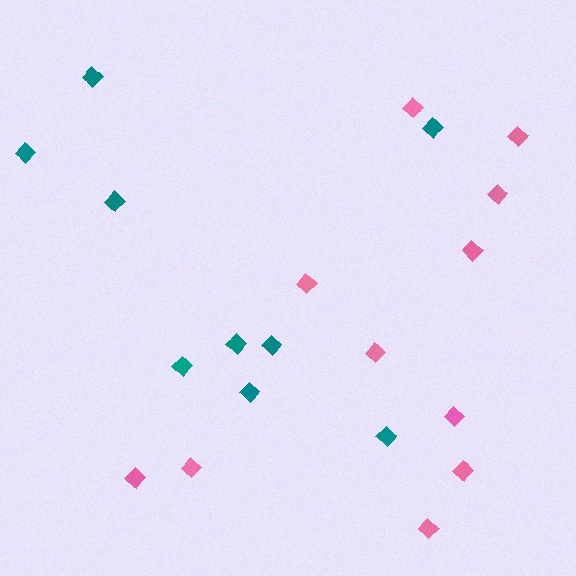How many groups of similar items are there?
There are 2 groups: one group of pink diamonds (11) and one group of teal diamonds (9).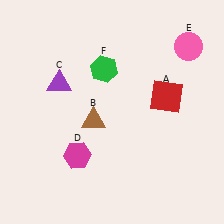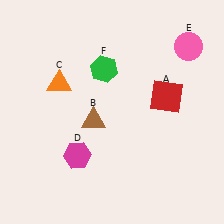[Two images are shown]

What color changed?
The triangle (C) changed from purple in Image 1 to orange in Image 2.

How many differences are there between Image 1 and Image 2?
There is 1 difference between the two images.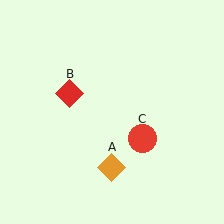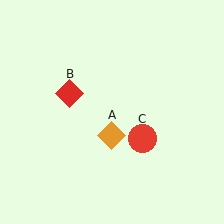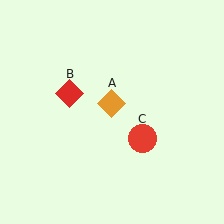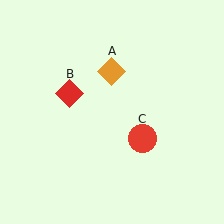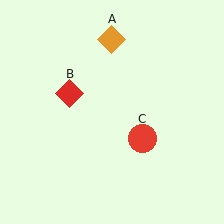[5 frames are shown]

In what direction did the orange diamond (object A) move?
The orange diamond (object A) moved up.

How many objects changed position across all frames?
1 object changed position: orange diamond (object A).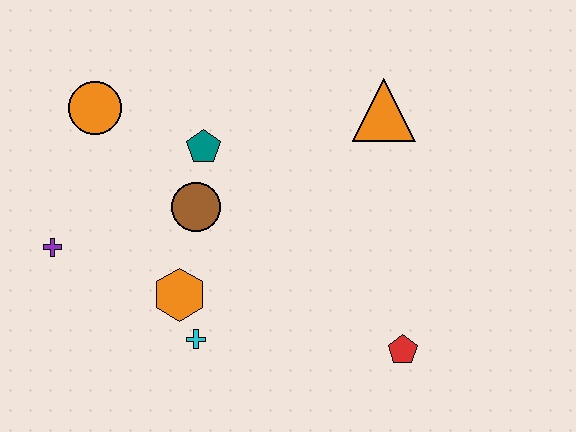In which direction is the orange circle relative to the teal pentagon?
The orange circle is to the left of the teal pentagon.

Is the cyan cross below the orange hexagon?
Yes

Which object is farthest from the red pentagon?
The orange circle is farthest from the red pentagon.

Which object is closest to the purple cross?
The orange hexagon is closest to the purple cross.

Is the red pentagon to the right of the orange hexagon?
Yes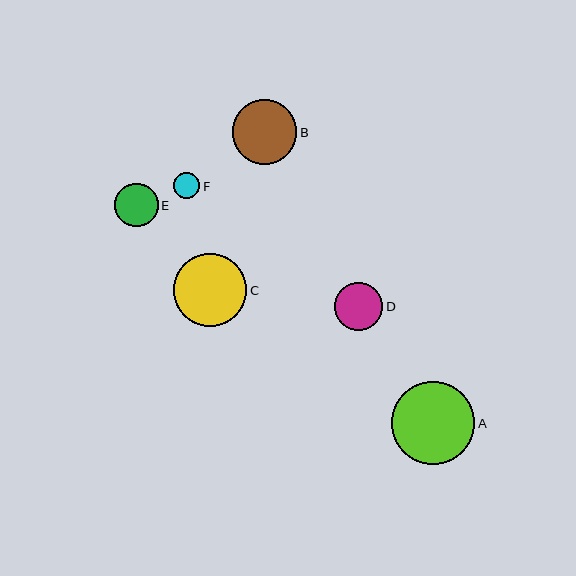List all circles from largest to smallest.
From largest to smallest: A, C, B, D, E, F.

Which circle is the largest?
Circle A is the largest with a size of approximately 83 pixels.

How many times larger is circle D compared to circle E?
Circle D is approximately 1.1 times the size of circle E.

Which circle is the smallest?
Circle F is the smallest with a size of approximately 26 pixels.